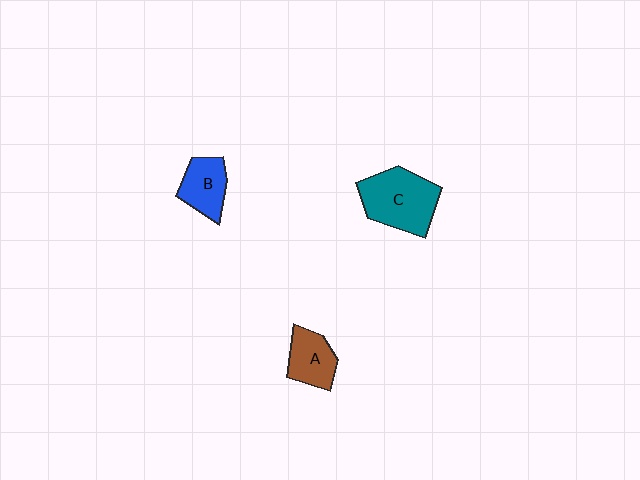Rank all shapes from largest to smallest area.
From largest to smallest: C (teal), A (brown), B (blue).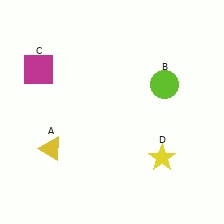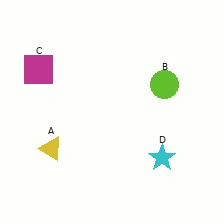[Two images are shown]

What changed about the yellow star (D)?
In Image 1, D is yellow. In Image 2, it changed to cyan.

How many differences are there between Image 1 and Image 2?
There is 1 difference between the two images.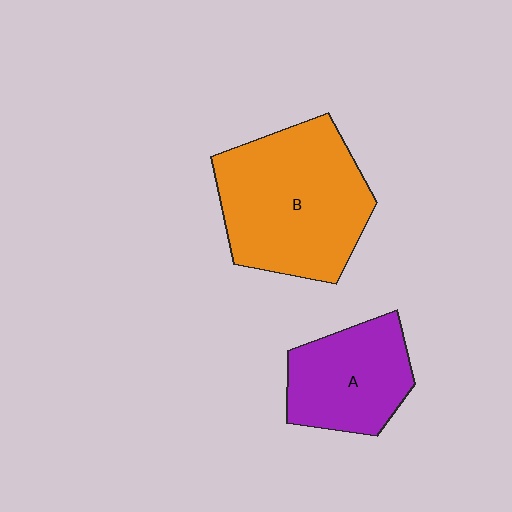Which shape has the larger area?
Shape B (orange).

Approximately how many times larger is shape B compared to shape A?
Approximately 1.7 times.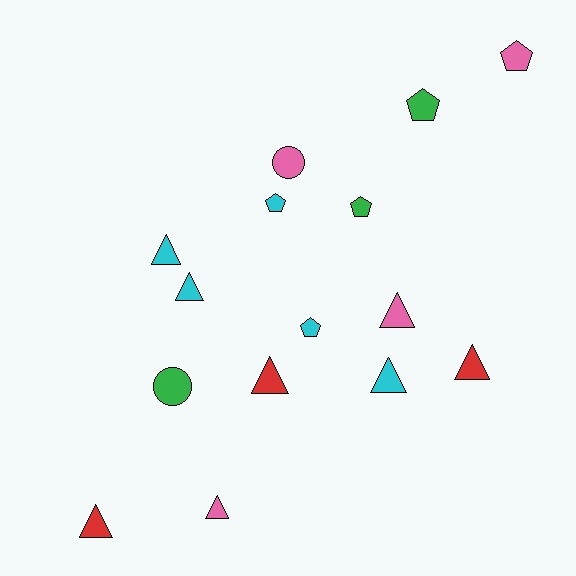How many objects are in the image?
There are 15 objects.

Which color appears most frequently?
Cyan, with 5 objects.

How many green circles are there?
There is 1 green circle.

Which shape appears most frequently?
Triangle, with 8 objects.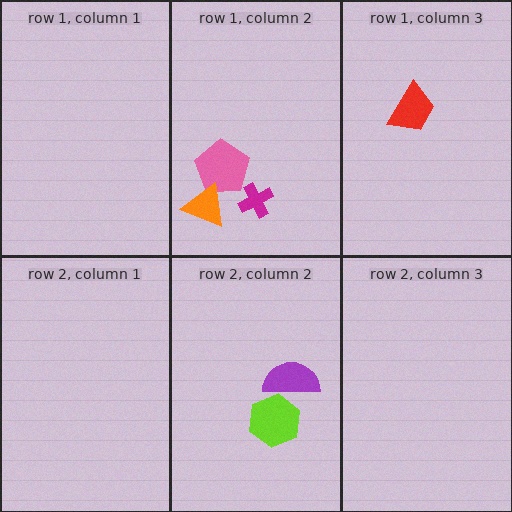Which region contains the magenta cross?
The row 1, column 2 region.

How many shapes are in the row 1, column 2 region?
3.